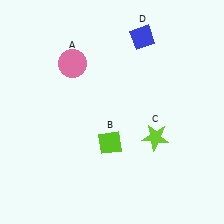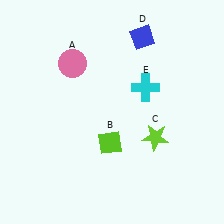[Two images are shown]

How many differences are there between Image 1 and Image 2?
There is 1 difference between the two images.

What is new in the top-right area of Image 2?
A cyan cross (E) was added in the top-right area of Image 2.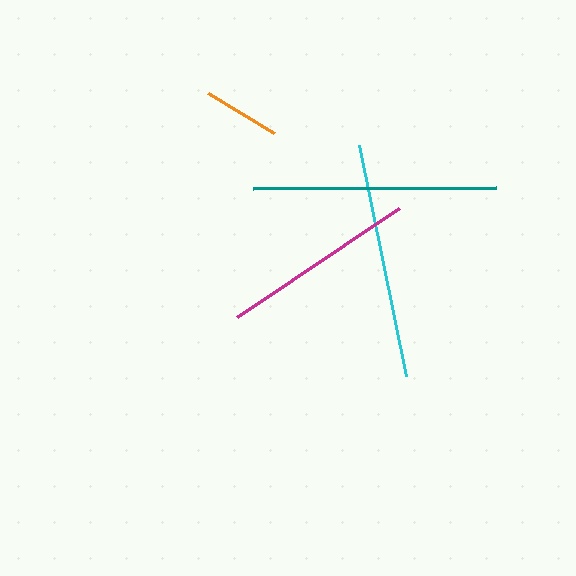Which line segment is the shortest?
The orange line is the shortest at approximately 77 pixels.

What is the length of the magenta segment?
The magenta segment is approximately 196 pixels long.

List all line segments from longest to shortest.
From longest to shortest: teal, cyan, magenta, orange.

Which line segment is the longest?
The teal line is the longest at approximately 243 pixels.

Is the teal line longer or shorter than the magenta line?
The teal line is longer than the magenta line.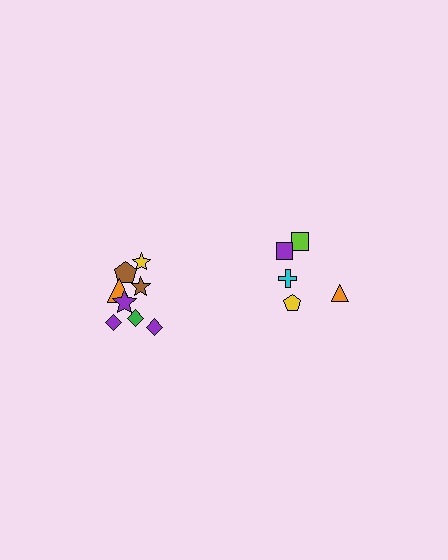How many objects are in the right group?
There are 5 objects.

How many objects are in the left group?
There are 8 objects.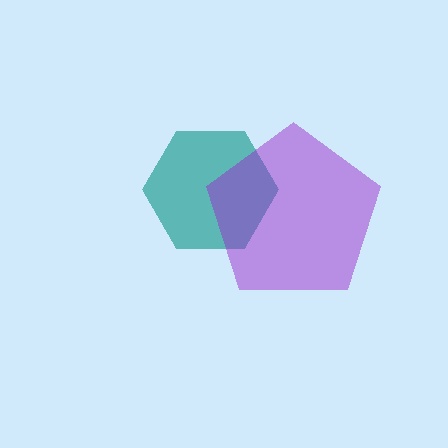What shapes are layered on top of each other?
The layered shapes are: a teal hexagon, a purple pentagon.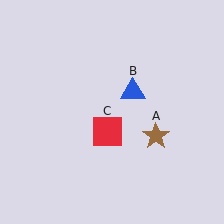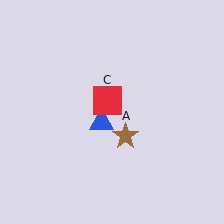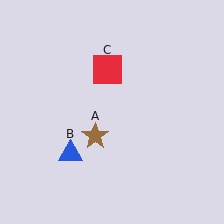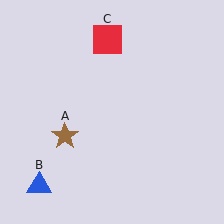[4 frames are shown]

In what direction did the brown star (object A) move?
The brown star (object A) moved left.